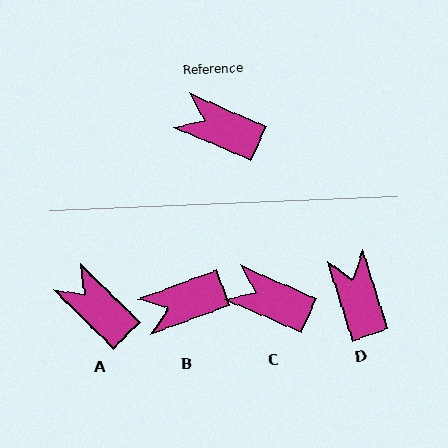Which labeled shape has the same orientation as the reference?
C.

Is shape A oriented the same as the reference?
No, it is off by about 21 degrees.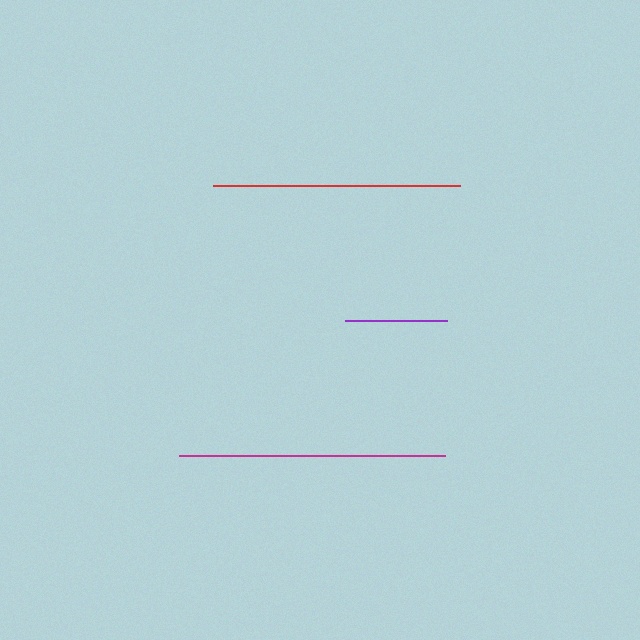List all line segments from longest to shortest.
From longest to shortest: magenta, red, purple.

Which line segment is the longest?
The magenta line is the longest at approximately 265 pixels.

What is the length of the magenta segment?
The magenta segment is approximately 265 pixels long.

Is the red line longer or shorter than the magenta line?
The magenta line is longer than the red line.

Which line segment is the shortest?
The purple line is the shortest at approximately 102 pixels.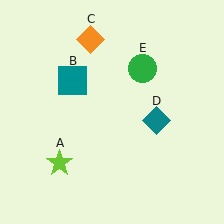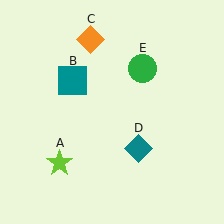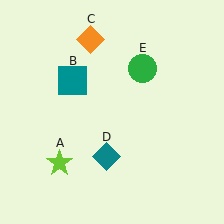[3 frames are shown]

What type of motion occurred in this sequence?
The teal diamond (object D) rotated clockwise around the center of the scene.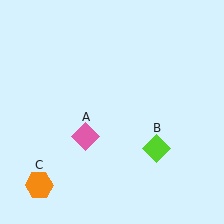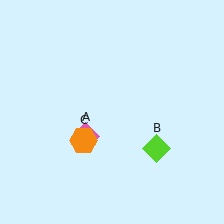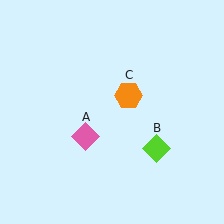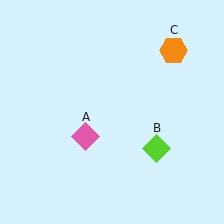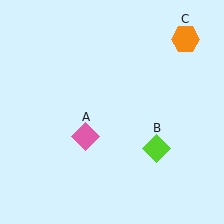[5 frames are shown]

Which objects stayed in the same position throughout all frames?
Pink diamond (object A) and lime diamond (object B) remained stationary.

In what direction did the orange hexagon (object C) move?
The orange hexagon (object C) moved up and to the right.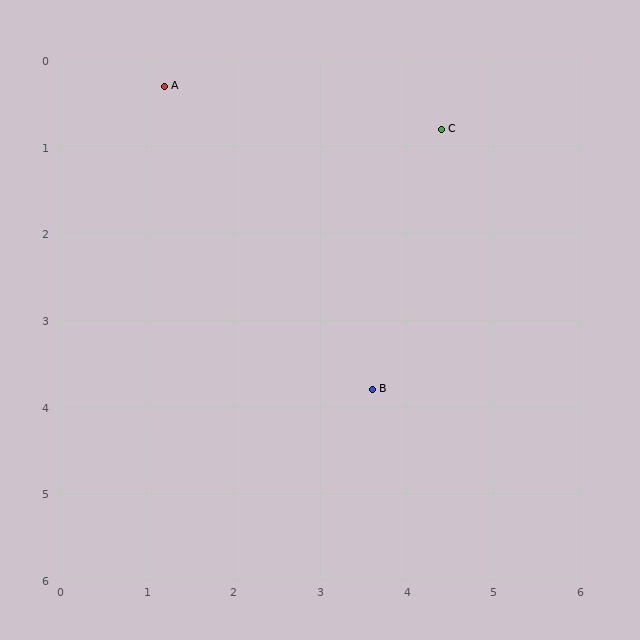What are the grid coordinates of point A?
Point A is at approximately (1.2, 0.3).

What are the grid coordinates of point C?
Point C is at approximately (4.4, 0.8).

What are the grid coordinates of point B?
Point B is at approximately (3.6, 3.8).